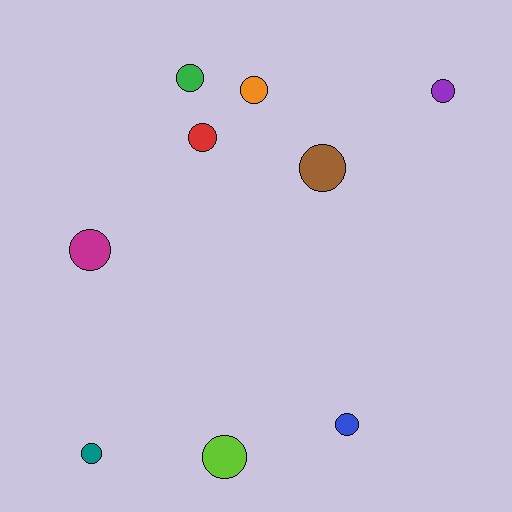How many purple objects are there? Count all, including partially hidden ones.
There is 1 purple object.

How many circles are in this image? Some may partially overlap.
There are 9 circles.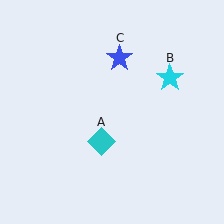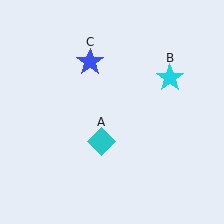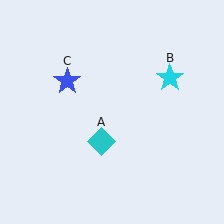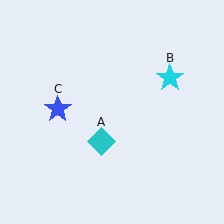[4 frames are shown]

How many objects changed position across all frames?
1 object changed position: blue star (object C).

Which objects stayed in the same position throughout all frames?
Cyan diamond (object A) and cyan star (object B) remained stationary.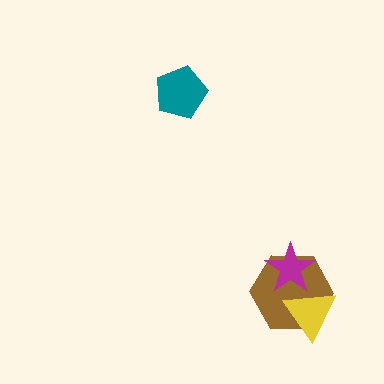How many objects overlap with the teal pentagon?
0 objects overlap with the teal pentagon.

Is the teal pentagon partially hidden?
No, no other shape covers it.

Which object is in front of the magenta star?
The yellow triangle is in front of the magenta star.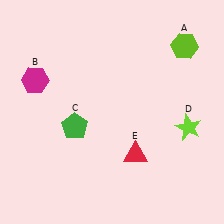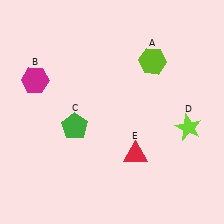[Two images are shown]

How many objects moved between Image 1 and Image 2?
1 object moved between the two images.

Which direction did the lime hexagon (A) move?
The lime hexagon (A) moved left.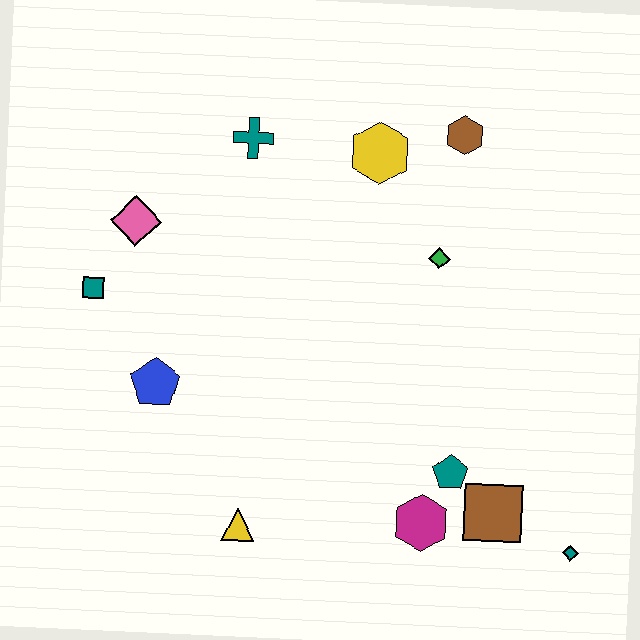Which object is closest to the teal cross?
The yellow hexagon is closest to the teal cross.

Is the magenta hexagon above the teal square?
No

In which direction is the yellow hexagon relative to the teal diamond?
The yellow hexagon is above the teal diamond.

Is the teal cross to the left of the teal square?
No